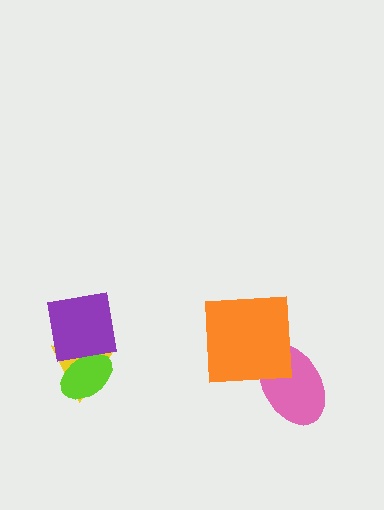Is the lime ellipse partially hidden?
Yes, it is partially covered by another shape.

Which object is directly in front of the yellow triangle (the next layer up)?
The lime ellipse is directly in front of the yellow triangle.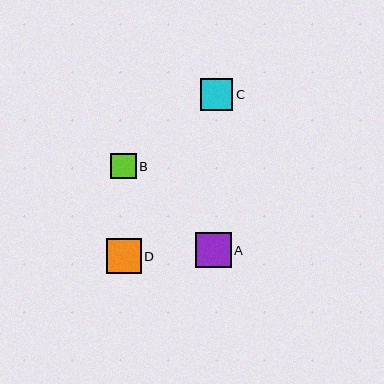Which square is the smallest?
Square B is the smallest with a size of approximately 25 pixels.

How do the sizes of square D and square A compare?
Square D and square A are approximately the same size.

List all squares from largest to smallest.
From largest to smallest: D, A, C, B.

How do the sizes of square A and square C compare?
Square A and square C are approximately the same size.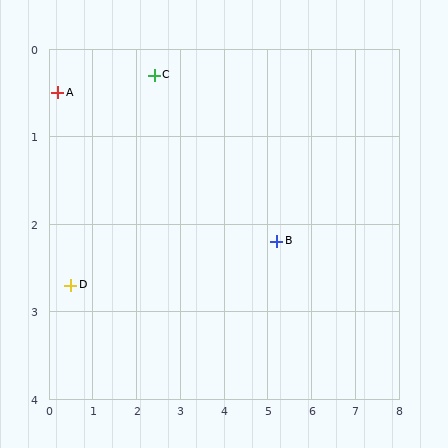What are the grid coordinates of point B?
Point B is at approximately (5.2, 2.2).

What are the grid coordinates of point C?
Point C is at approximately (2.4, 0.3).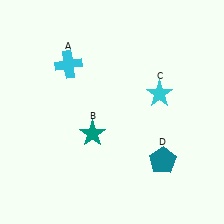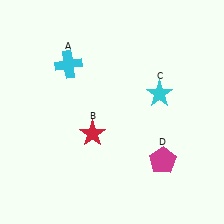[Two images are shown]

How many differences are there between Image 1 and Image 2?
There are 2 differences between the two images.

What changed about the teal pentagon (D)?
In Image 1, D is teal. In Image 2, it changed to magenta.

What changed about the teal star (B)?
In Image 1, B is teal. In Image 2, it changed to red.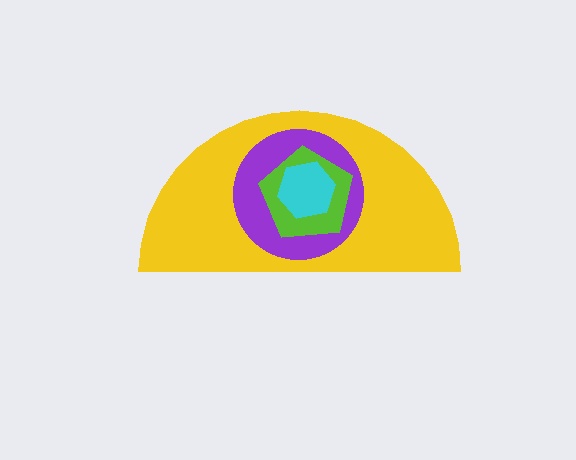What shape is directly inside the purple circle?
The lime pentagon.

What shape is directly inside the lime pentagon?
The cyan hexagon.